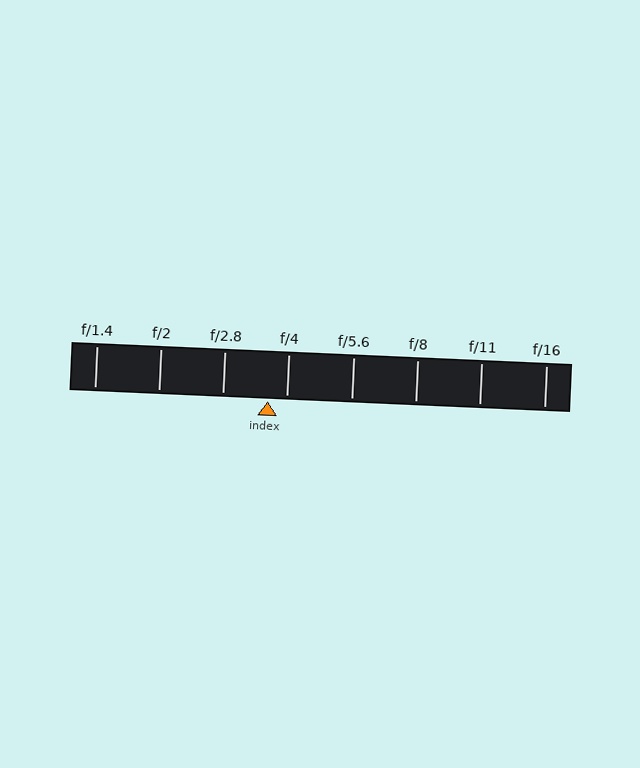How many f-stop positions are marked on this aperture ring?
There are 8 f-stop positions marked.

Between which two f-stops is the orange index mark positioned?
The index mark is between f/2.8 and f/4.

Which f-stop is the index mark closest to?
The index mark is closest to f/4.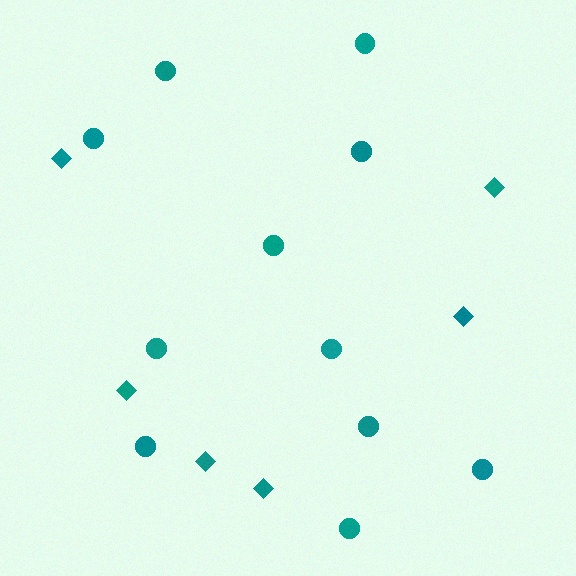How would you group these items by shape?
There are 2 groups: one group of circles (11) and one group of diamonds (6).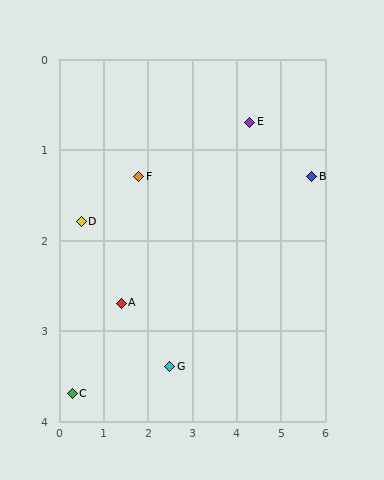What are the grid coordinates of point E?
Point E is at approximately (4.3, 0.7).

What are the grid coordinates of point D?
Point D is at approximately (0.5, 1.8).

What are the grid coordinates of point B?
Point B is at approximately (5.7, 1.3).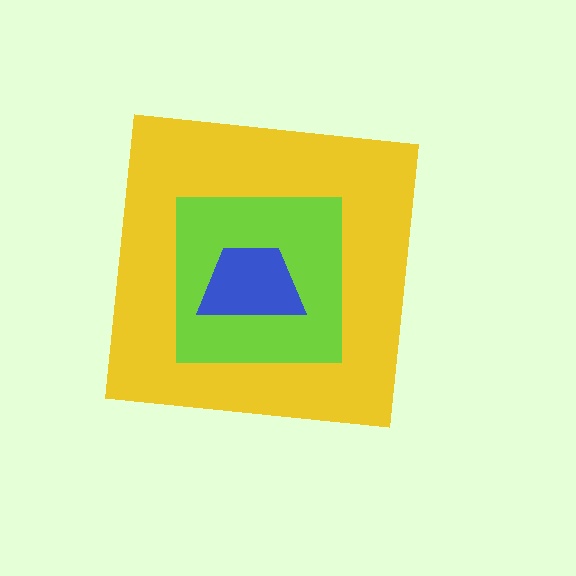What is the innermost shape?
The blue trapezoid.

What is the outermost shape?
The yellow square.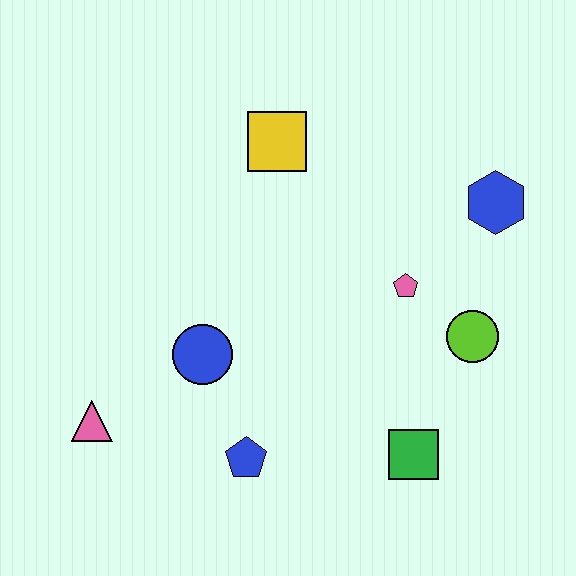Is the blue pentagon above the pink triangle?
No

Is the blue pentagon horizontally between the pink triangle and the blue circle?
No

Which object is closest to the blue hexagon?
The pink pentagon is closest to the blue hexagon.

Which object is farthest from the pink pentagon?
The pink triangle is farthest from the pink pentagon.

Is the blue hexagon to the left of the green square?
No